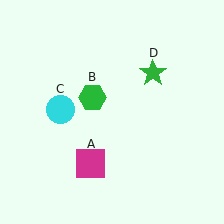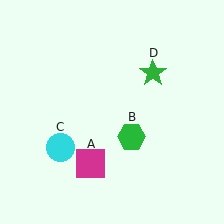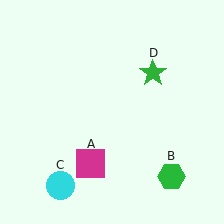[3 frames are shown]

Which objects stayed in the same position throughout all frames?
Magenta square (object A) and green star (object D) remained stationary.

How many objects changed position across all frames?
2 objects changed position: green hexagon (object B), cyan circle (object C).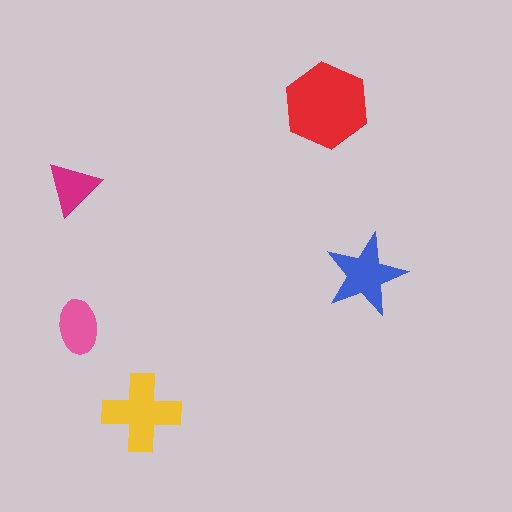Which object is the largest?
The red hexagon.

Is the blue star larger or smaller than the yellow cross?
Smaller.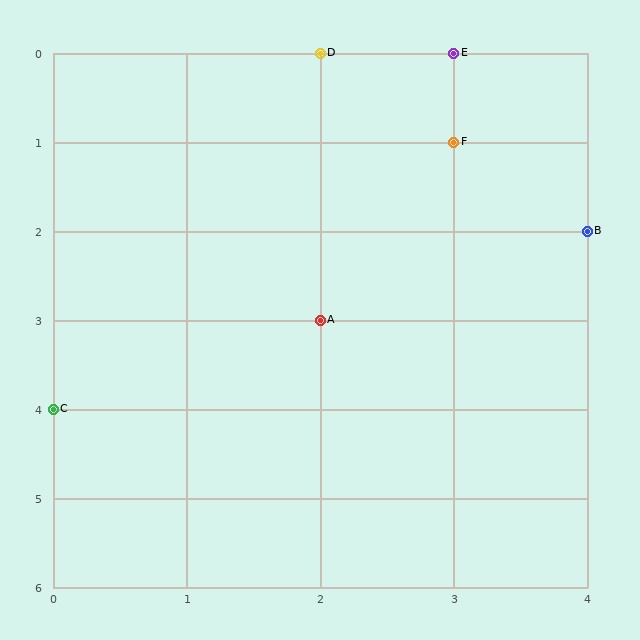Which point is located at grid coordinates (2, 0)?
Point D is at (2, 0).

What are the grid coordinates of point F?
Point F is at grid coordinates (3, 1).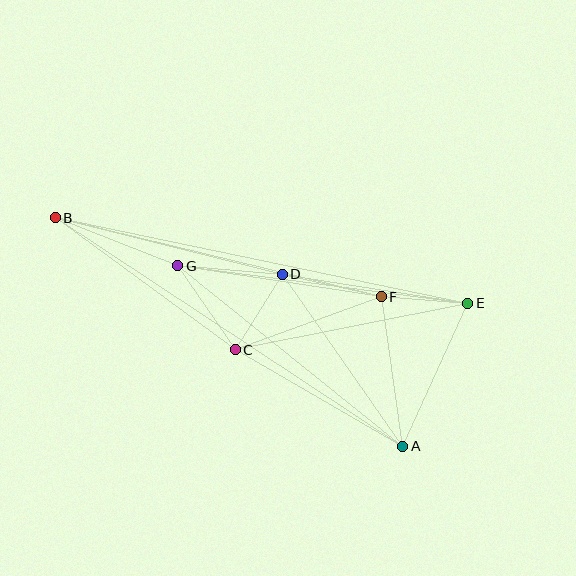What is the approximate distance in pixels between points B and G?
The distance between B and G is approximately 132 pixels.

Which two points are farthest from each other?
Points B and E are farthest from each other.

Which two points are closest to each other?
Points E and F are closest to each other.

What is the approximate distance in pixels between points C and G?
The distance between C and G is approximately 102 pixels.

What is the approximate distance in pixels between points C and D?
The distance between C and D is approximately 89 pixels.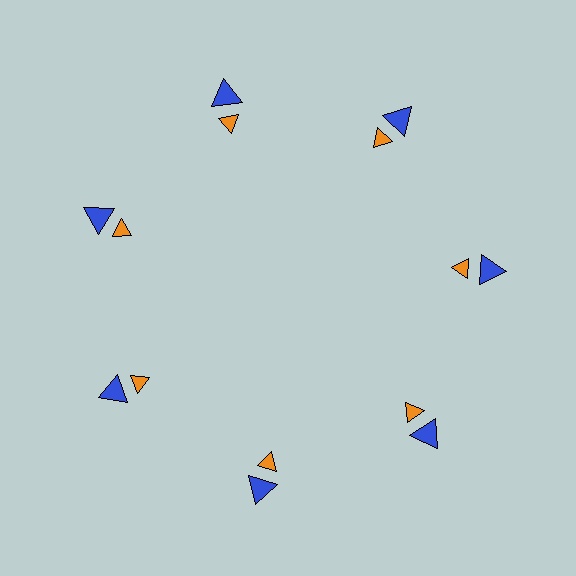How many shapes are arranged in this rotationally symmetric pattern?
There are 14 shapes, arranged in 7 groups of 2.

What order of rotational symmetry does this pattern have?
This pattern has 7-fold rotational symmetry.